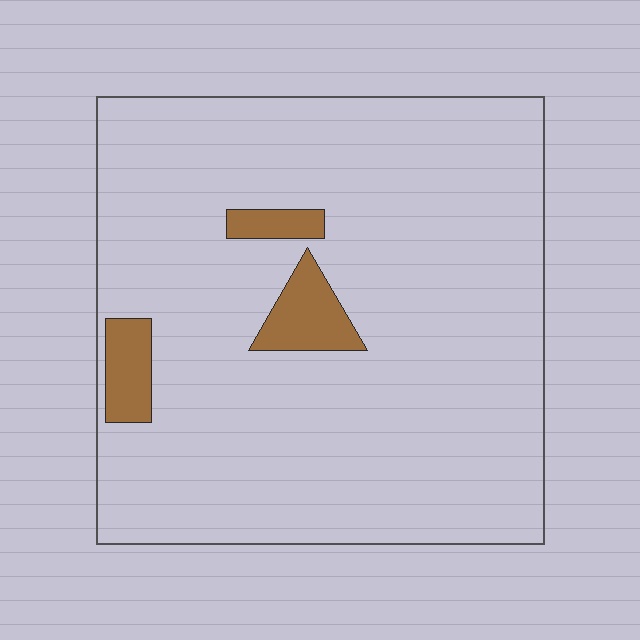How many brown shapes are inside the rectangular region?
3.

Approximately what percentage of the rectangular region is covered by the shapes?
Approximately 5%.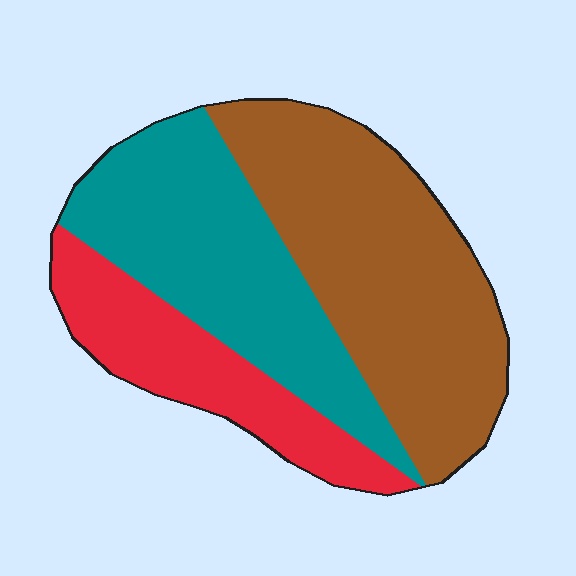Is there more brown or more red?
Brown.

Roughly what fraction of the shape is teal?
Teal takes up about one third (1/3) of the shape.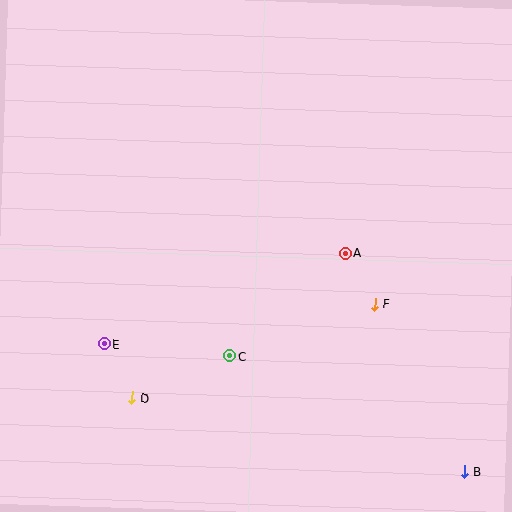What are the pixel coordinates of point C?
Point C is at (229, 356).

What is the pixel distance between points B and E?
The distance between B and E is 383 pixels.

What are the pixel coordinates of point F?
Point F is at (375, 304).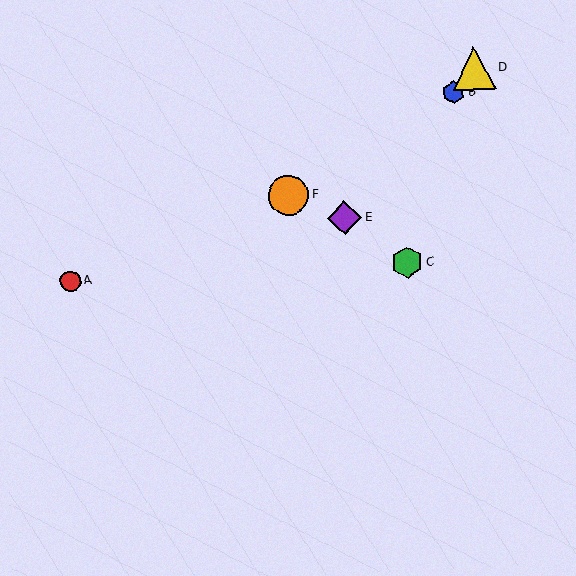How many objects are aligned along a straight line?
3 objects (B, D, E) are aligned along a straight line.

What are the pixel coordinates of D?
Object D is at (474, 68).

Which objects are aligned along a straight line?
Objects B, D, E are aligned along a straight line.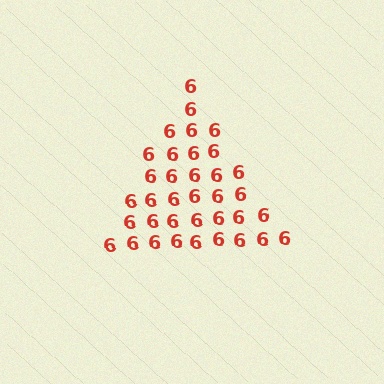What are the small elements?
The small elements are digit 6's.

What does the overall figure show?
The overall figure shows a triangle.